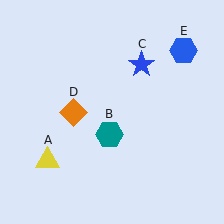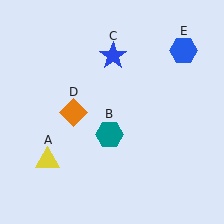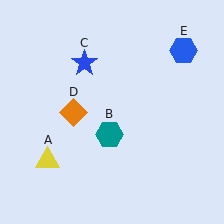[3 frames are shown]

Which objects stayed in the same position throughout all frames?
Yellow triangle (object A) and teal hexagon (object B) and orange diamond (object D) and blue hexagon (object E) remained stationary.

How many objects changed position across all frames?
1 object changed position: blue star (object C).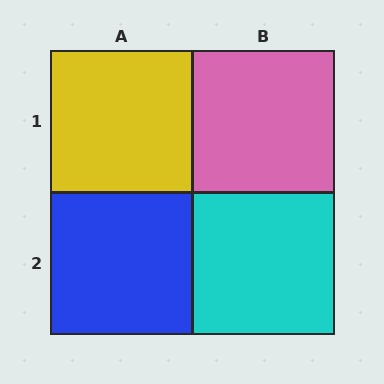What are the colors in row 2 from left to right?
Blue, cyan.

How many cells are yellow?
1 cell is yellow.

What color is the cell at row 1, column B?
Pink.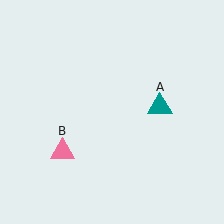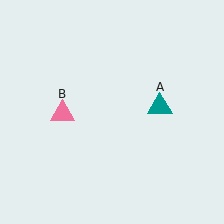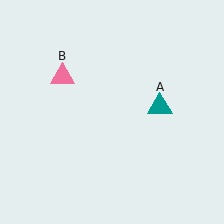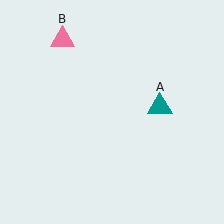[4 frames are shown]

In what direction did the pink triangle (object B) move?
The pink triangle (object B) moved up.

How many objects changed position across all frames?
1 object changed position: pink triangle (object B).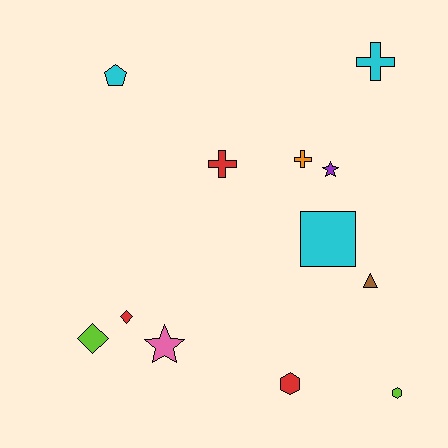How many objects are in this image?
There are 12 objects.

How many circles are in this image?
There are no circles.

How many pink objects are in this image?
There is 1 pink object.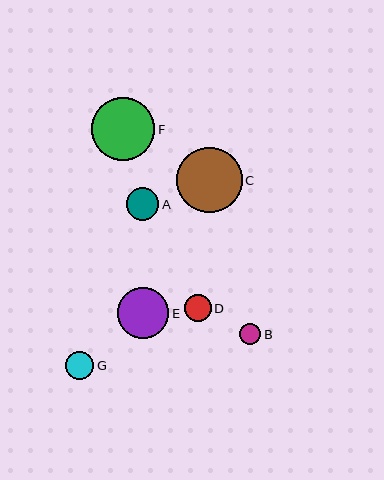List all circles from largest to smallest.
From largest to smallest: C, F, E, A, G, D, B.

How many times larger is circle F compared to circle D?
Circle F is approximately 2.3 times the size of circle D.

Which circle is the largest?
Circle C is the largest with a size of approximately 65 pixels.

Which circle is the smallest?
Circle B is the smallest with a size of approximately 21 pixels.